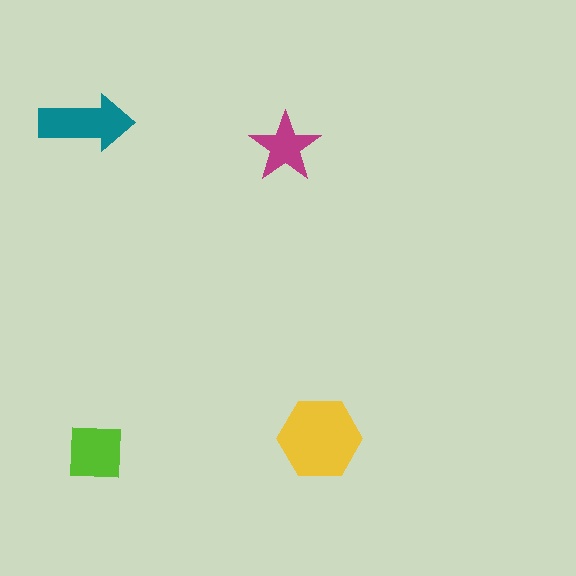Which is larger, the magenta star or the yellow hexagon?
The yellow hexagon.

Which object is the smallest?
The magenta star.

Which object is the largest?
The yellow hexagon.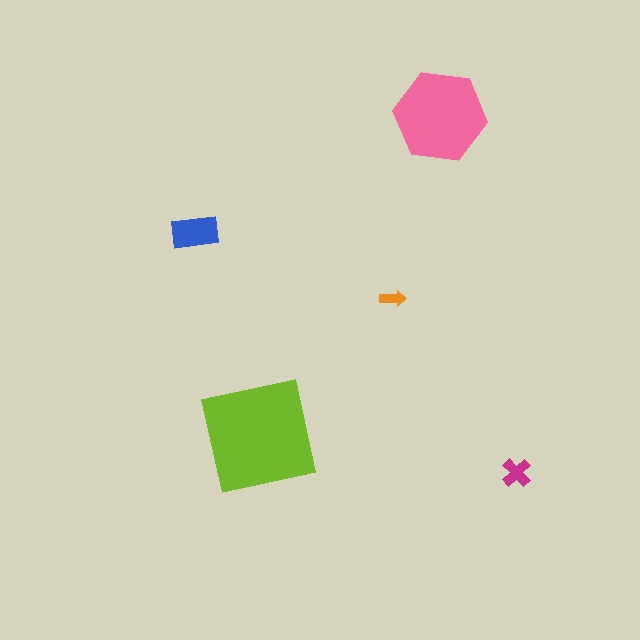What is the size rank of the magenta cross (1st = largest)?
4th.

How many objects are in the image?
There are 5 objects in the image.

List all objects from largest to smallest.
The lime square, the pink hexagon, the blue rectangle, the magenta cross, the orange arrow.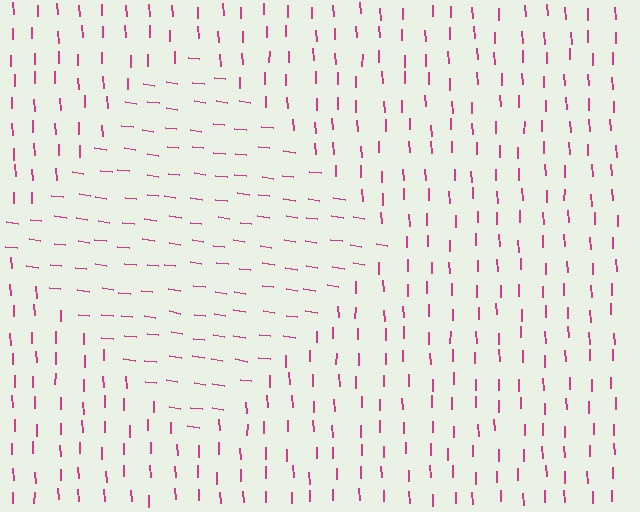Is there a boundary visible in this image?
Yes, there is a texture boundary formed by a change in line orientation.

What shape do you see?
I see a diamond.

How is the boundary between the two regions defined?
The boundary is defined purely by a change in line orientation (approximately 80 degrees difference). All lines are the same color and thickness.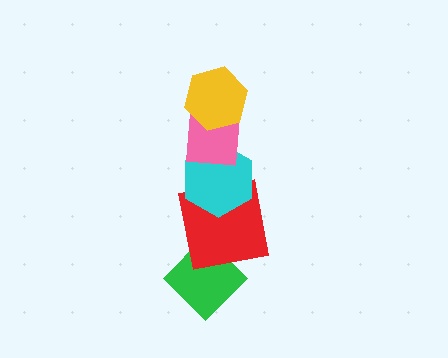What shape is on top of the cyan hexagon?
The pink square is on top of the cyan hexagon.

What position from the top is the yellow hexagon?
The yellow hexagon is 1st from the top.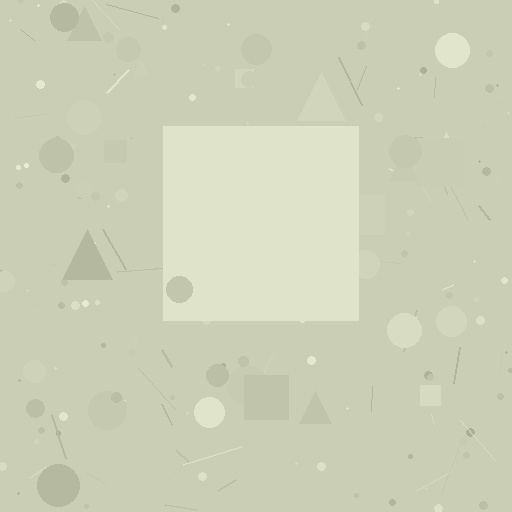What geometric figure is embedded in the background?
A square is embedded in the background.